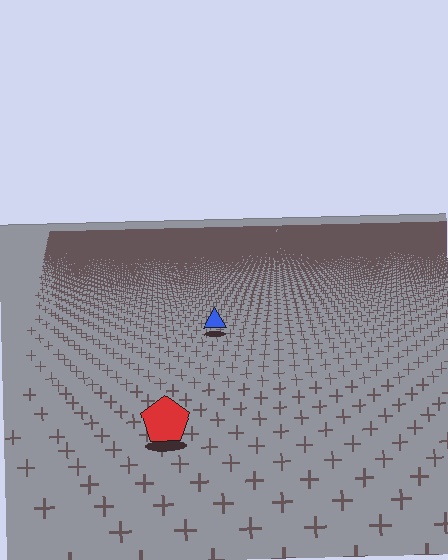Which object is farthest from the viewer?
The blue triangle is farthest from the viewer. It appears smaller and the ground texture around it is denser.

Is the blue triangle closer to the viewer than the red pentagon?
No. The red pentagon is closer — you can tell from the texture gradient: the ground texture is coarser near it.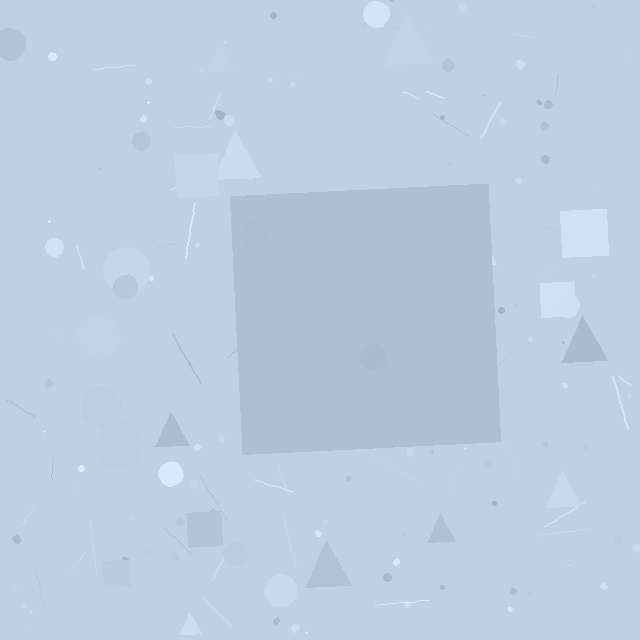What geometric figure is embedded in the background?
A square is embedded in the background.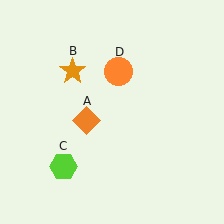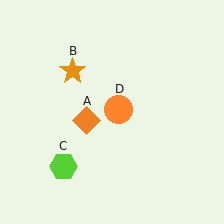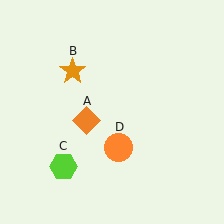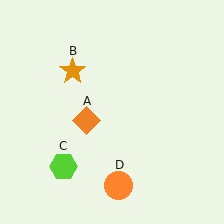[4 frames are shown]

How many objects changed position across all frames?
1 object changed position: orange circle (object D).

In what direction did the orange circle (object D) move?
The orange circle (object D) moved down.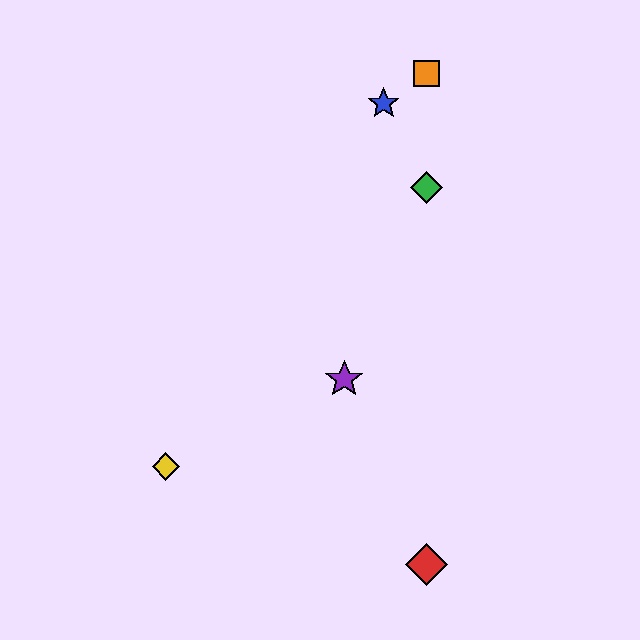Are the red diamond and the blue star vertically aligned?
No, the red diamond is at x≈427 and the blue star is at x≈384.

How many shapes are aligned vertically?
3 shapes (the red diamond, the green diamond, the orange square) are aligned vertically.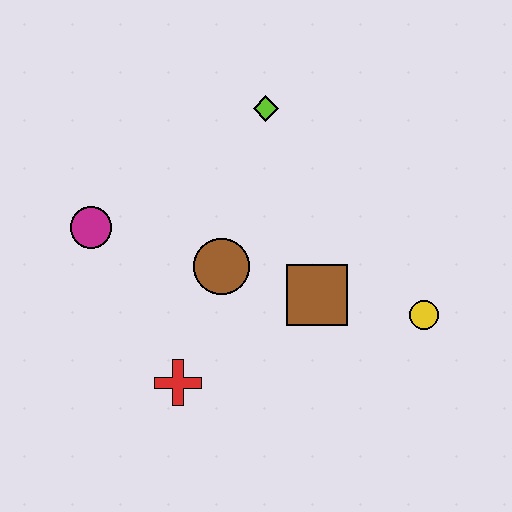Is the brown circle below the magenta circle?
Yes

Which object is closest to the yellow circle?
The brown square is closest to the yellow circle.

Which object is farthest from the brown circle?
The yellow circle is farthest from the brown circle.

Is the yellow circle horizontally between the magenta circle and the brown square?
No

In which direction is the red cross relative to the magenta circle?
The red cross is below the magenta circle.